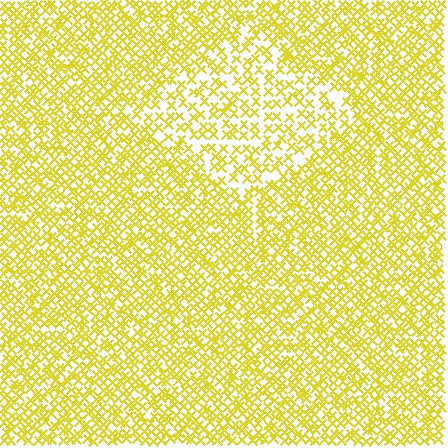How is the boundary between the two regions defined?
The boundary is defined by a change in element density (approximately 1.8x ratio). All elements are the same color, size, and shape.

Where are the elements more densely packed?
The elements are more densely packed outside the diamond boundary.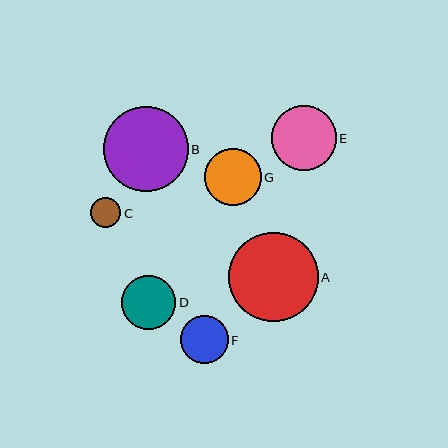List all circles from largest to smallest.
From largest to smallest: A, B, E, G, D, F, C.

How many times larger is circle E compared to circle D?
Circle E is approximately 1.2 times the size of circle D.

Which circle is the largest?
Circle A is the largest with a size of approximately 89 pixels.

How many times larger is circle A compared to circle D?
Circle A is approximately 1.7 times the size of circle D.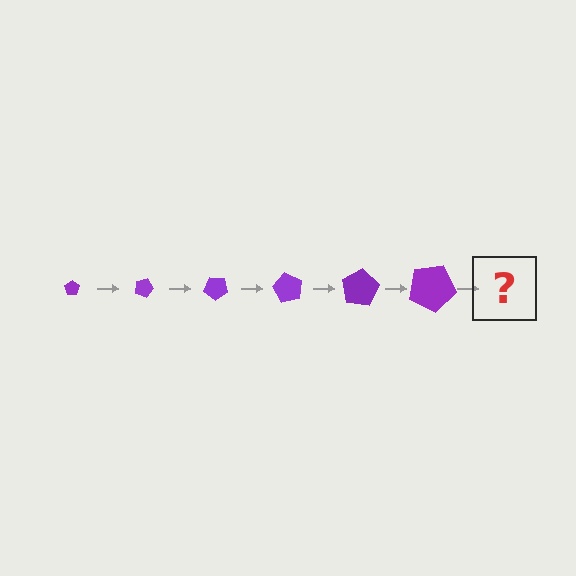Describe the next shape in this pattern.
It should be a pentagon, larger than the previous one and rotated 120 degrees from the start.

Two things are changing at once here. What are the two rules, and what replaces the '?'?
The two rules are that the pentagon grows larger each step and it rotates 20 degrees each step. The '?' should be a pentagon, larger than the previous one and rotated 120 degrees from the start.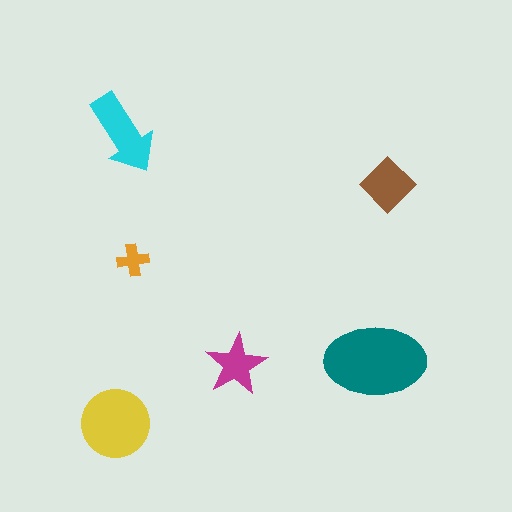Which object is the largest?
The teal ellipse.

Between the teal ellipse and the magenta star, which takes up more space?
The teal ellipse.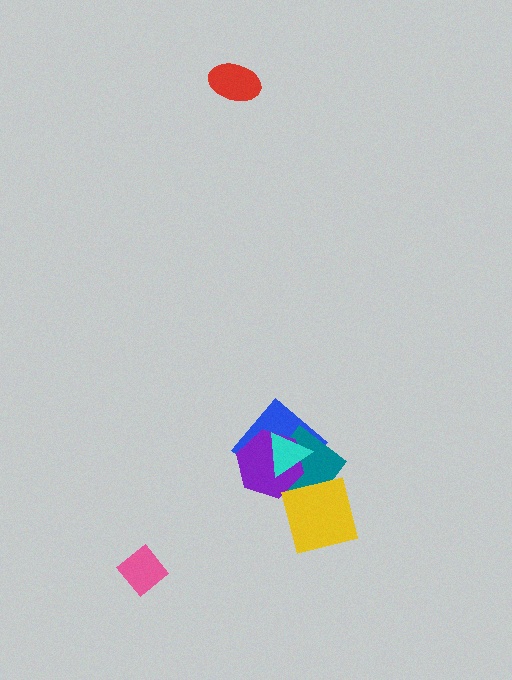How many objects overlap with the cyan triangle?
3 objects overlap with the cyan triangle.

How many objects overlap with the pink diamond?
0 objects overlap with the pink diamond.